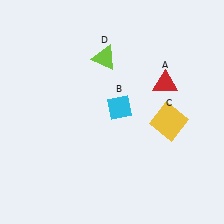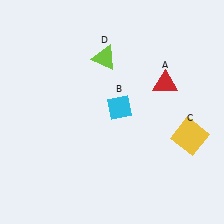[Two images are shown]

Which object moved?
The yellow square (C) moved right.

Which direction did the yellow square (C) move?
The yellow square (C) moved right.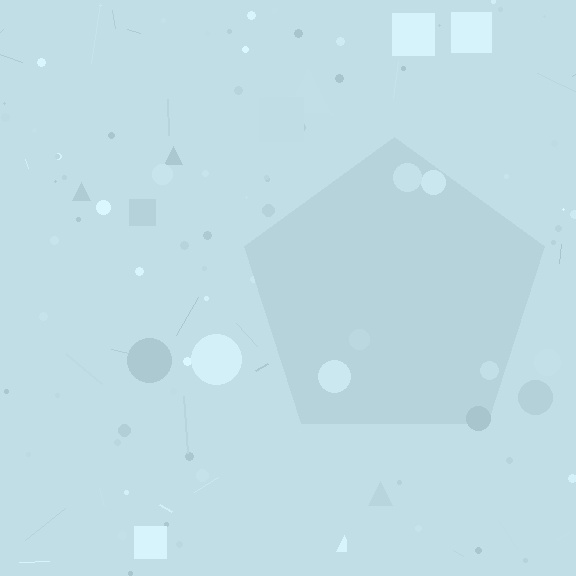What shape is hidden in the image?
A pentagon is hidden in the image.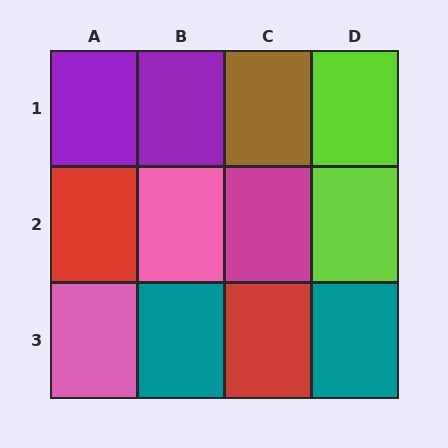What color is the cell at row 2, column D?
Lime.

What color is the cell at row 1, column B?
Purple.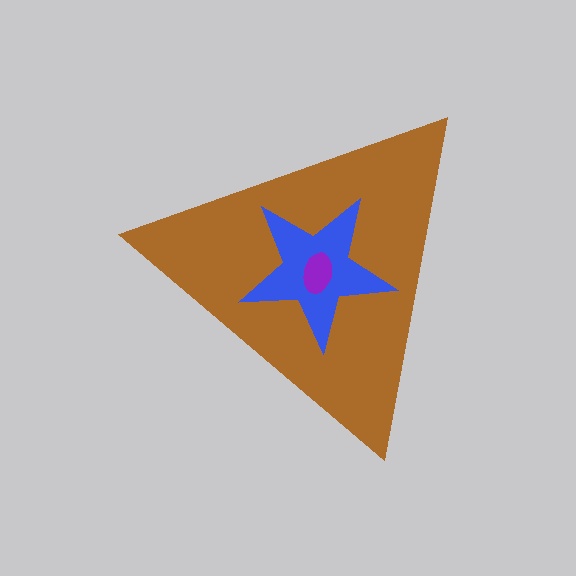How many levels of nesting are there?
3.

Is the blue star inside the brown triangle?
Yes.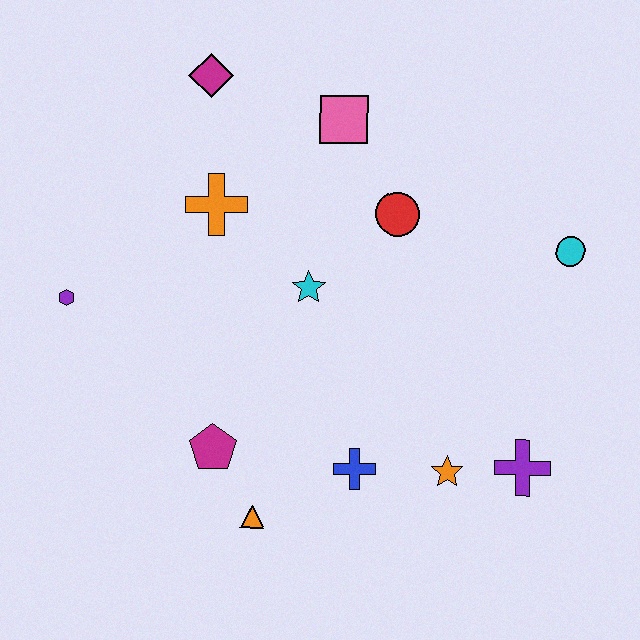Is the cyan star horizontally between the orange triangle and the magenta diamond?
No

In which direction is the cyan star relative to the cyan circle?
The cyan star is to the left of the cyan circle.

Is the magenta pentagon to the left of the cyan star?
Yes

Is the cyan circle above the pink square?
No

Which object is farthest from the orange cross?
The purple cross is farthest from the orange cross.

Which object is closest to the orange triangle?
The magenta pentagon is closest to the orange triangle.